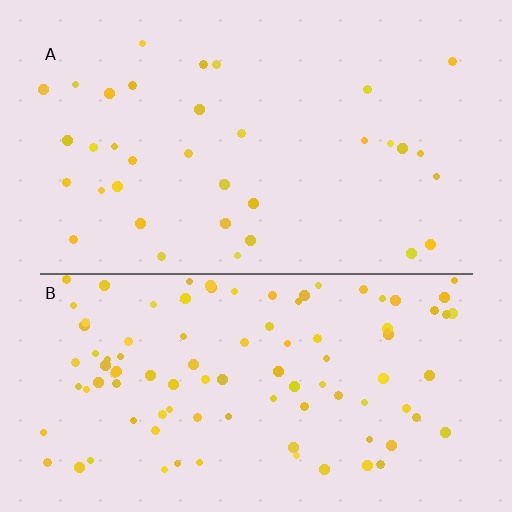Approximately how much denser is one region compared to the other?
Approximately 2.8× — region B over region A.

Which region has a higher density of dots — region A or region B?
B (the bottom).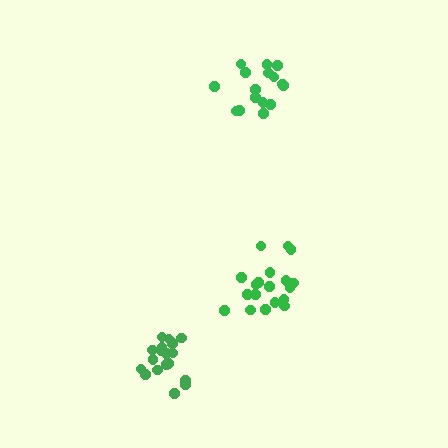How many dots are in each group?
Group 1: 16 dots, Group 2: 18 dots, Group 3: 19 dots (53 total).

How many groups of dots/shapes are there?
There are 3 groups.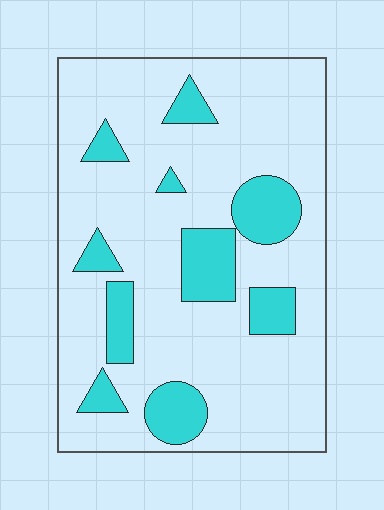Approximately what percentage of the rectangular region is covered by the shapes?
Approximately 20%.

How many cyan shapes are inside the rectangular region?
10.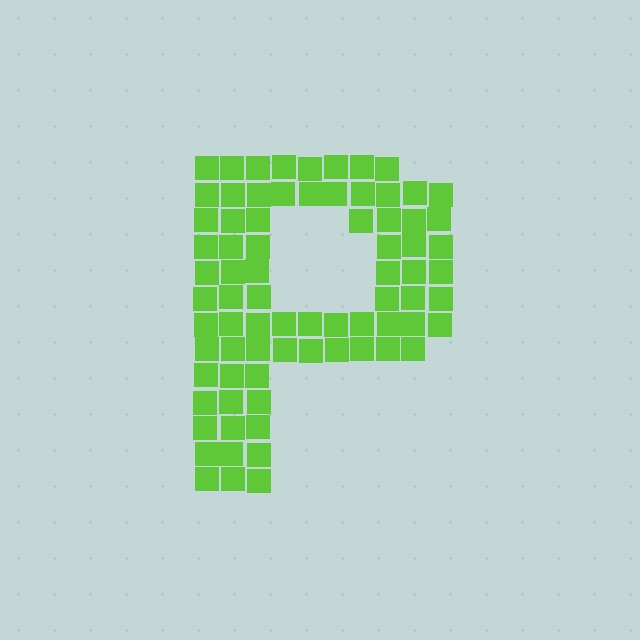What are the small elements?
The small elements are squares.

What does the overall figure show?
The overall figure shows the letter P.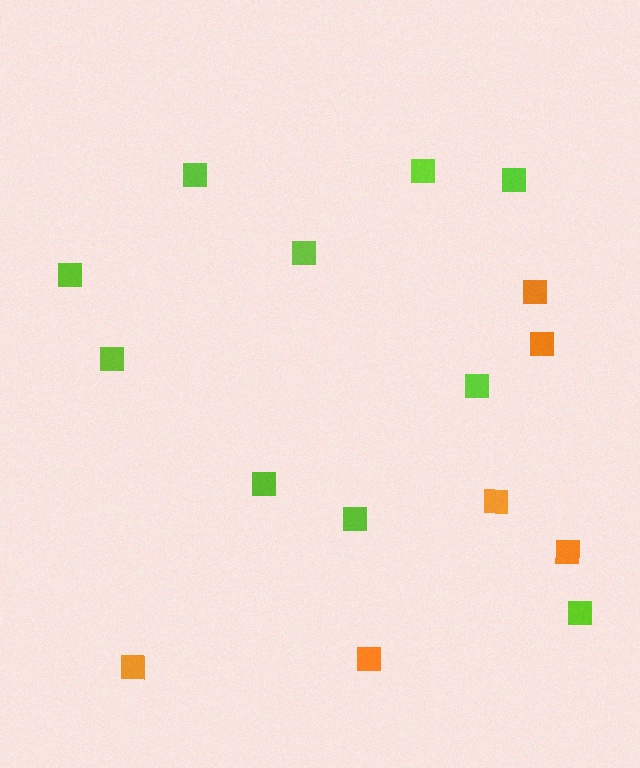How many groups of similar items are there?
There are 2 groups: one group of orange squares (6) and one group of lime squares (10).